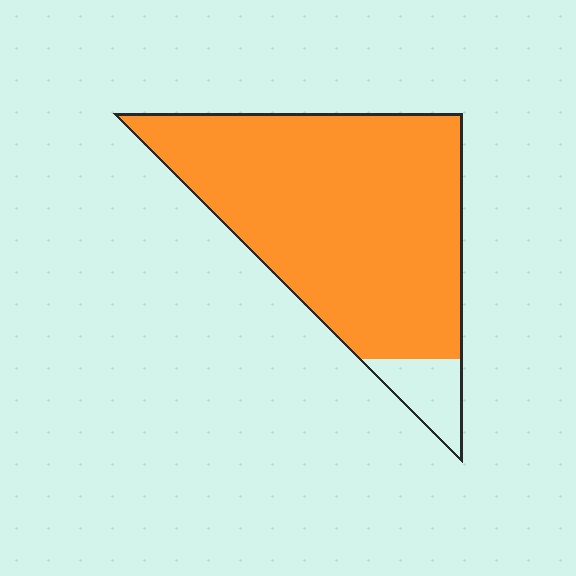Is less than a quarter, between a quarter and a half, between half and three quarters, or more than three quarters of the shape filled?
More than three quarters.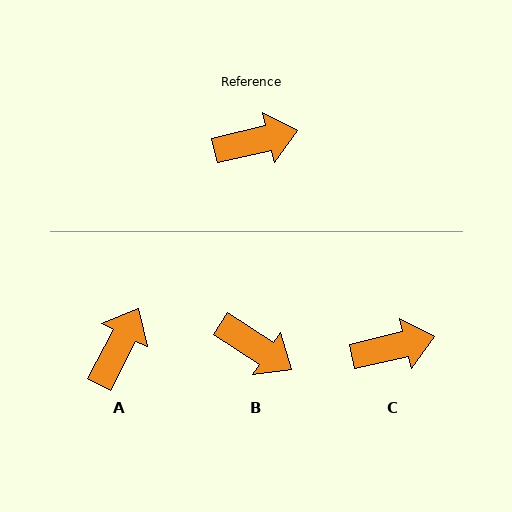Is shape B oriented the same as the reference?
No, it is off by about 46 degrees.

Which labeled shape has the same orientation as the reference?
C.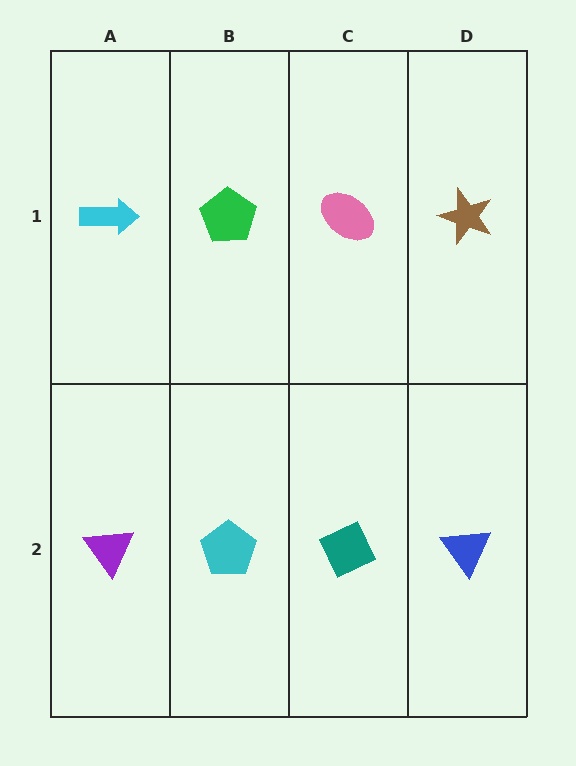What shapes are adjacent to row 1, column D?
A blue triangle (row 2, column D), a pink ellipse (row 1, column C).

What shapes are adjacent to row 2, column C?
A pink ellipse (row 1, column C), a cyan pentagon (row 2, column B), a blue triangle (row 2, column D).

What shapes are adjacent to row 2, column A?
A cyan arrow (row 1, column A), a cyan pentagon (row 2, column B).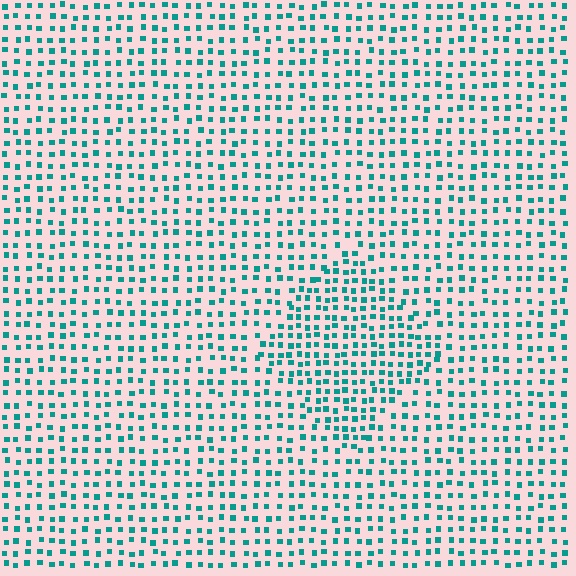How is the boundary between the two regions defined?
The boundary is defined by a change in element density (approximately 1.5x ratio). All elements are the same color, size, and shape.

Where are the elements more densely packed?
The elements are more densely packed inside the diamond boundary.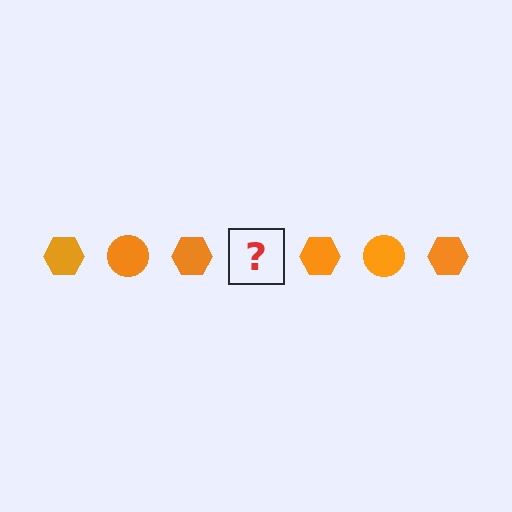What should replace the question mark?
The question mark should be replaced with an orange circle.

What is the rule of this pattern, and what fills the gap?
The rule is that the pattern cycles through hexagon, circle shapes in orange. The gap should be filled with an orange circle.